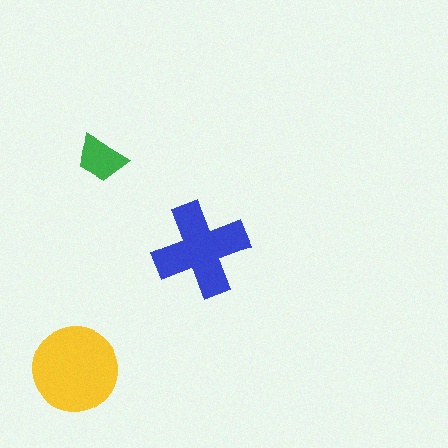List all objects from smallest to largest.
The green trapezoid, the blue cross, the yellow circle.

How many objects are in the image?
There are 3 objects in the image.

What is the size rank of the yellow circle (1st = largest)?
1st.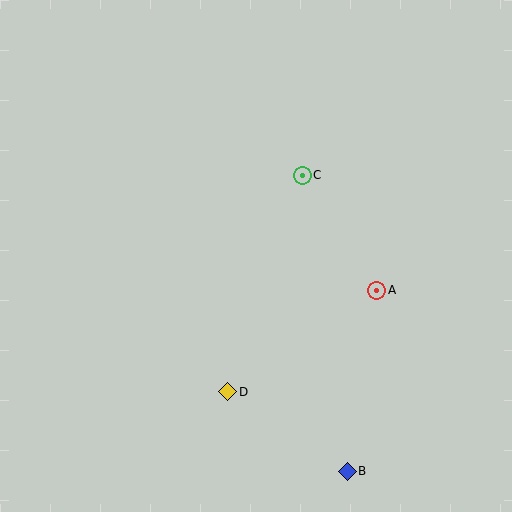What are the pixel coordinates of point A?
Point A is at (377, 290).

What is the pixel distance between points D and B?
The distance between D and B is 143 pixels.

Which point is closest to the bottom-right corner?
Point B is closest to the bottom-right corner.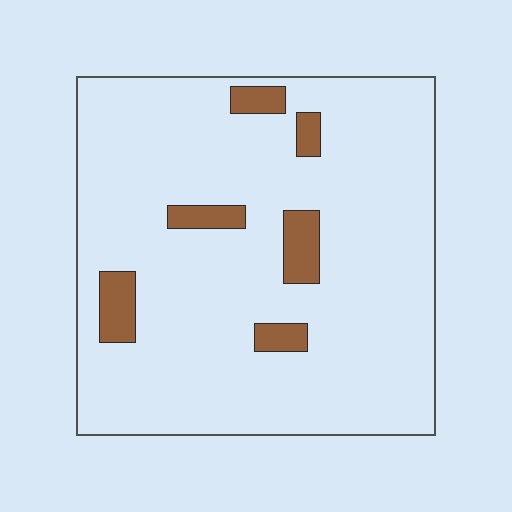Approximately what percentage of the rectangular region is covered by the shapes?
Approximately 10%.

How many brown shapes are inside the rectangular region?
6.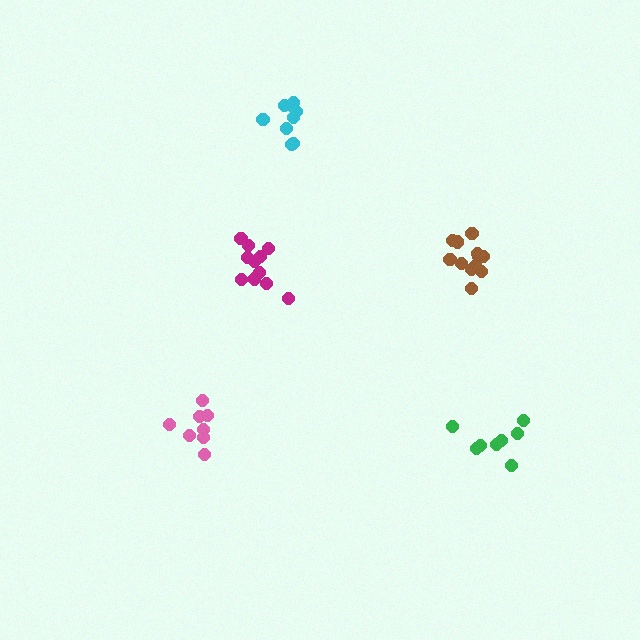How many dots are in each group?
Group 1: 8 dots, Group 2: 11 dots, Group 3: 12 dots, Group 4: 8 dots, Group 5: 9 dots (48 total).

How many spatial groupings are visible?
There are 5 spatial groupings.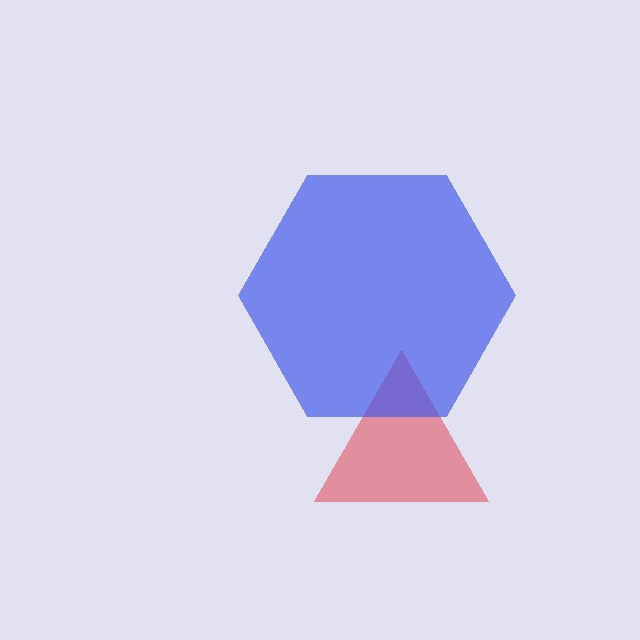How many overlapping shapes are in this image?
There are 2 overlapping shapes in the image.